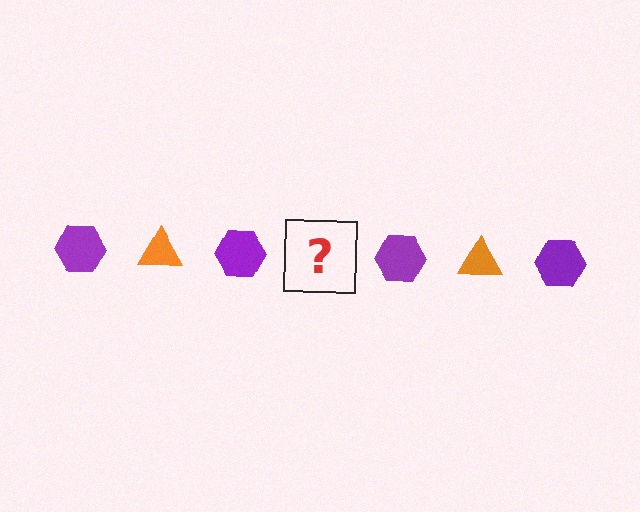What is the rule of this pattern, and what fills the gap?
The rule is that the pattern alternates between purple hexagon and orange triangle. The gap should be filled with an orange triangle.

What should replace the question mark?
The question mark should be replaced with an orange triangle.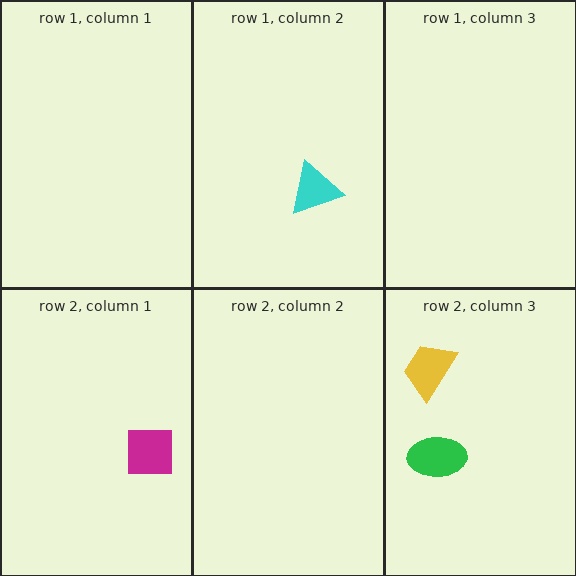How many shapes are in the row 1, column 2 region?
1.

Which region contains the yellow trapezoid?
The row 2, column 3 region.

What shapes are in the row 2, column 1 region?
The magenta square.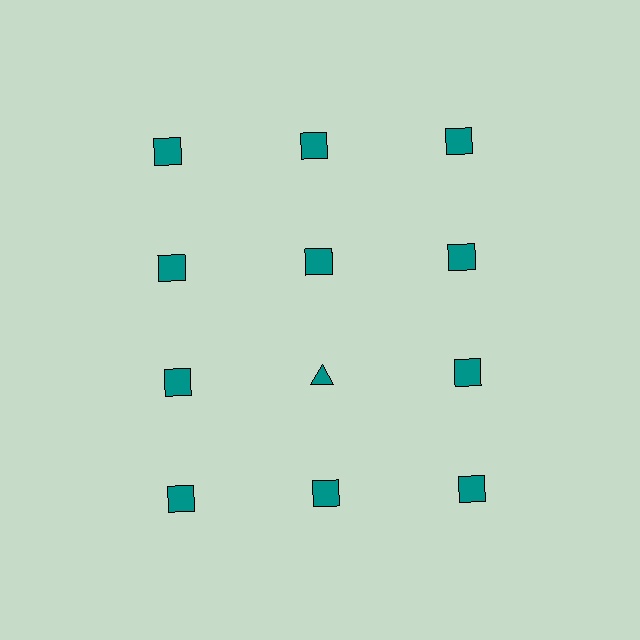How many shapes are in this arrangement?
There are 12 shapes arranged in a grid pattern.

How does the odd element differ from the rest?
It has a different shape: triangle instead of square.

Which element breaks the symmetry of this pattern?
The teal triangle in the third row, second from left column breaks the symmetry. All other shapes are teal squares.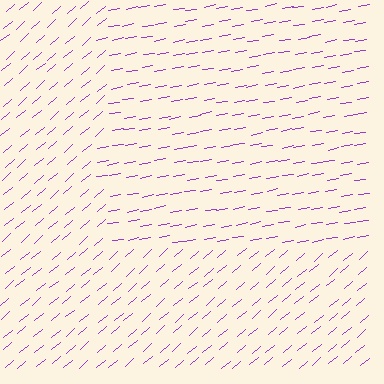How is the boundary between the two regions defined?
The boundary is defined purely by a change in line orientation (approximately 30 degrees difference). All lines are the same color and thickness.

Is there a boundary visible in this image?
Yes, there is a texture boundary formed by a change in line orientation.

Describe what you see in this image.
The image is filled with small purple line segments. A rectangle region in the image has lines oriented differently from the surrounding lines, creating a visible texture boundary.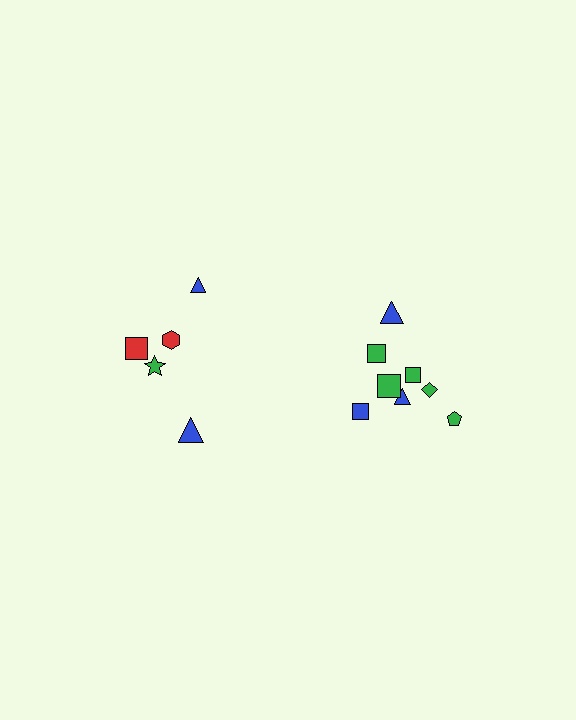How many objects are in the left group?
There are 5 objects.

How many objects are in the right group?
There are 8 objects.